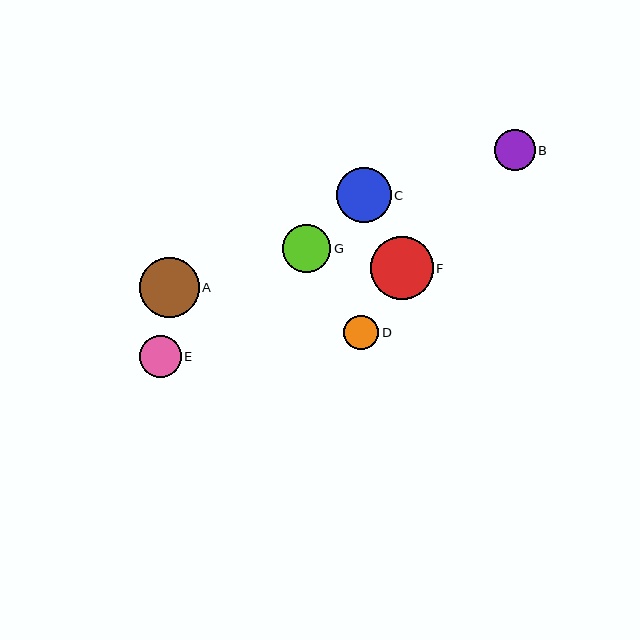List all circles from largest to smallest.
From largest to smallest: F, A, C, G, E, B, D.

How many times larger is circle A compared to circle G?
Circle A is approximately 1.2 times the size of circle G.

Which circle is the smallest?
Circle D is the smallest with a size of approximately 35 pixels.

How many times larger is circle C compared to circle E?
Circle C is approximately 1.3 times the size of circle E.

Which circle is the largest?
Circle F is the largest with a size of approximately 62 pixels.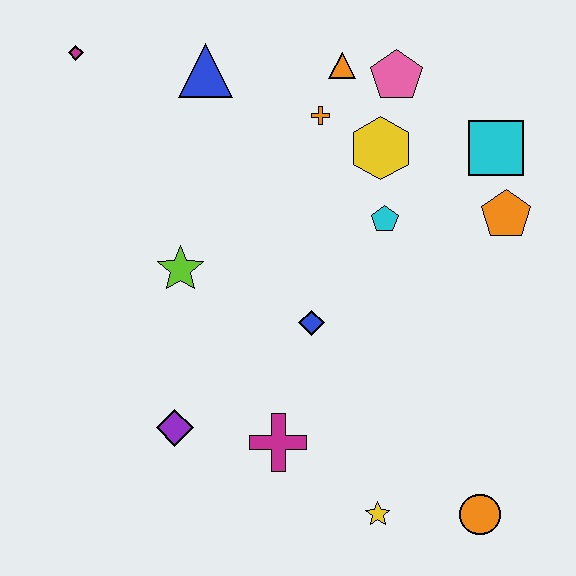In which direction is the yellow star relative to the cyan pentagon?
The yellow star is below the cyan pentagon.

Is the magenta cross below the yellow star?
No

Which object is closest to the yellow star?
The orange circle is closest to the yellow star.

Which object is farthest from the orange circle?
The magenta diamond is farthest from the orange circle.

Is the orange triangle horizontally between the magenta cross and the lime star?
No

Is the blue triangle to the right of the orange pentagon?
No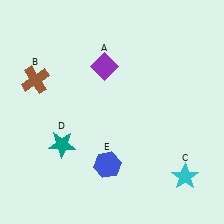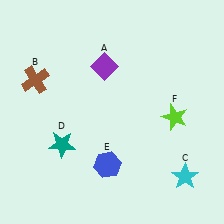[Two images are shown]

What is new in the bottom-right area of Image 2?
A lime star (F) was added in the bottom-right area of Image 2.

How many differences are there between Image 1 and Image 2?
There is 1 difference between the two images.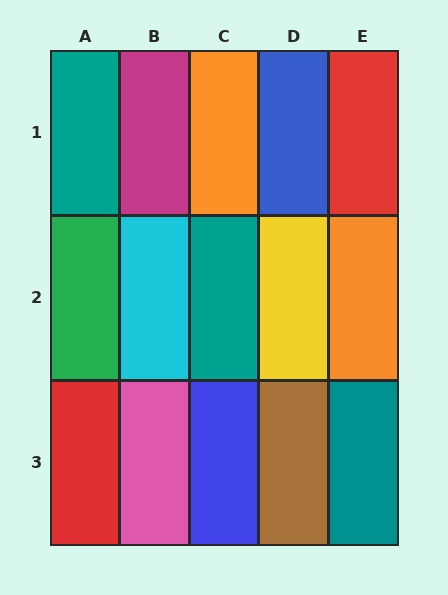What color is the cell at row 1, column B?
Magenta.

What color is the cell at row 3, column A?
Red.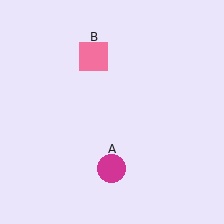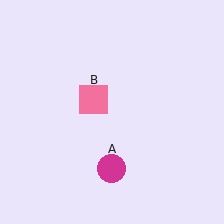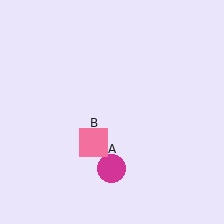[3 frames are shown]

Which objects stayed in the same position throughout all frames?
Magenta circle (object A) remained stationary.